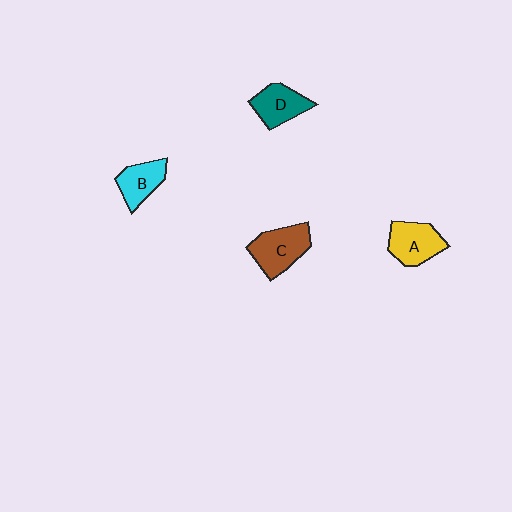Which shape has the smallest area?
Shape B (cyan).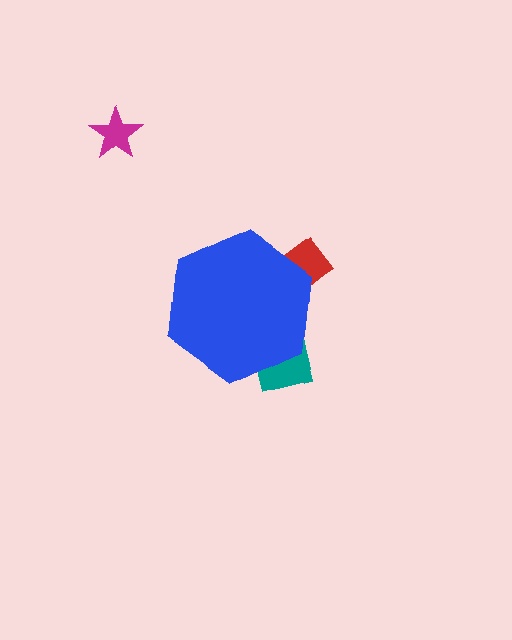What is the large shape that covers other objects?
A blue hexagon.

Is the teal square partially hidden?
Yes, the teal square is partially hidden behind the blue hexagon.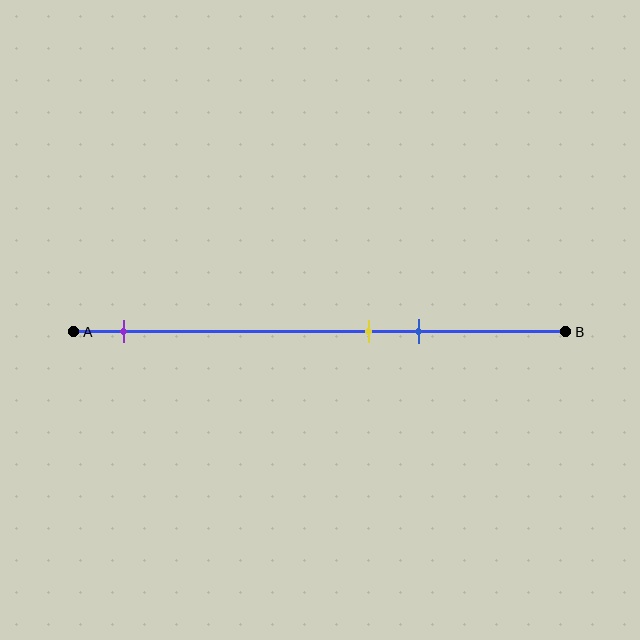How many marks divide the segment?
There are 3 marks dividing the segment.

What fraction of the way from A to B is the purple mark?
The purple mark is approximately 10% (0.1) of the way from A to B.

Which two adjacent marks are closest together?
The yellow and blue marks are the closest adjacent pair.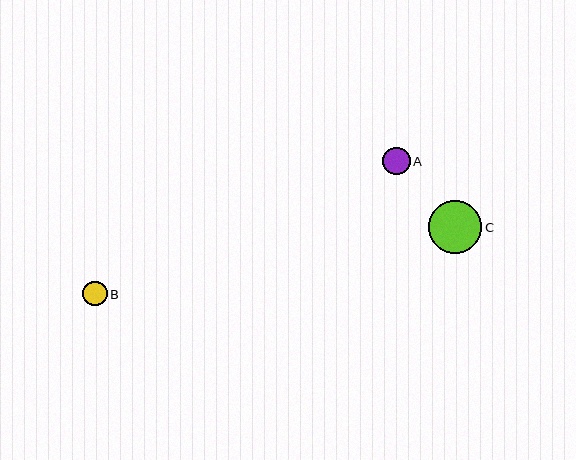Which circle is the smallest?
Circle B is the smallest with a size of approximately 25 pixels.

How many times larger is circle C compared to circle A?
Circle C is approximately 1.9 times the size of circle A.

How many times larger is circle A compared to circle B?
Circle A is approximately 1.1 times the size of circle B.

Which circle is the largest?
Circle C is the largest with a size of approximately 53 pixels.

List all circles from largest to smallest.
From largest to smallest: C, A, B.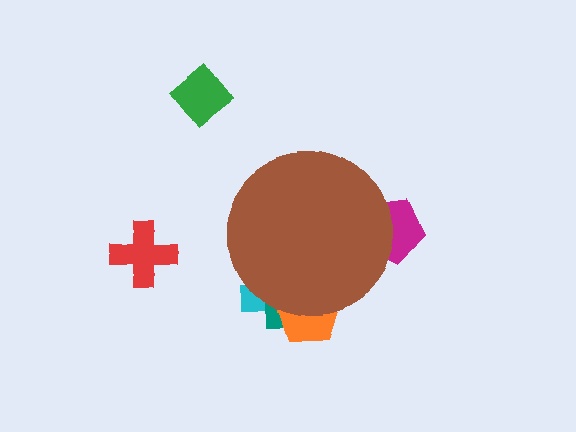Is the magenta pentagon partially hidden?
Yes, the magenta pentagon is partially hidden behind the brown circle.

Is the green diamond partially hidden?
No, the green diamond is fully visible.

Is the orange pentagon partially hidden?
Yes, the orange pentagon is partially hidden behind the brown circle.